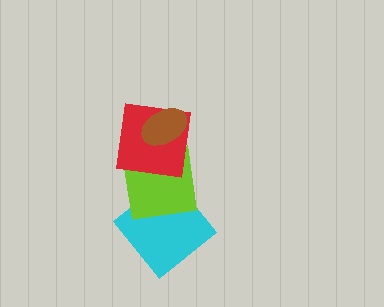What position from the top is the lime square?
The lime square is 3rd from the top.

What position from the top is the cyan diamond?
The cyan diamond is 4th from the top.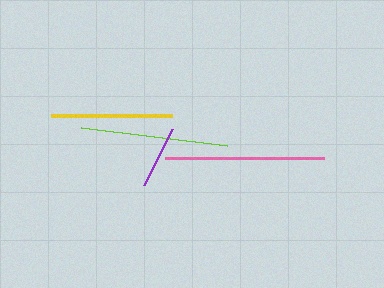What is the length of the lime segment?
The lime segment is approximately 147 pixels long.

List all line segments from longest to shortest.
From longest to shortest: pink, lime, yellow, purple.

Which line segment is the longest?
The pink line is the longest at approximately 159 pixels.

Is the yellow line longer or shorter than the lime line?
The lime line is longer than the yellow line.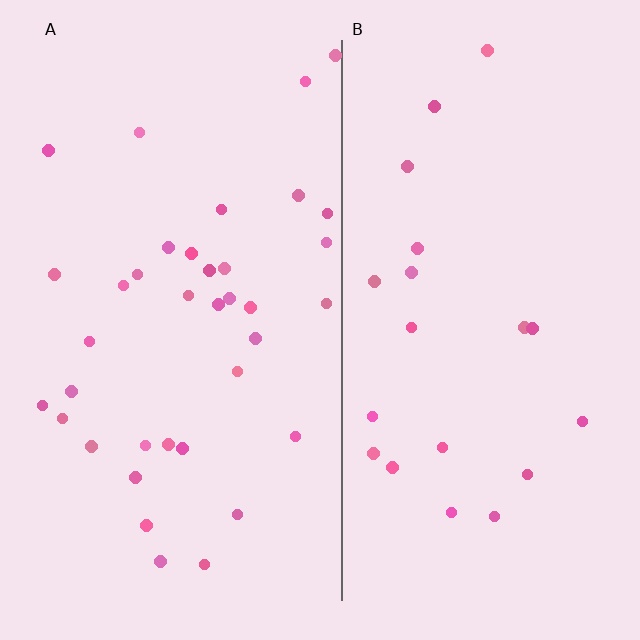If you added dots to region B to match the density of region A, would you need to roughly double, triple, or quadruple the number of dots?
Approximately double.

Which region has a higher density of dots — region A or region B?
A (the left).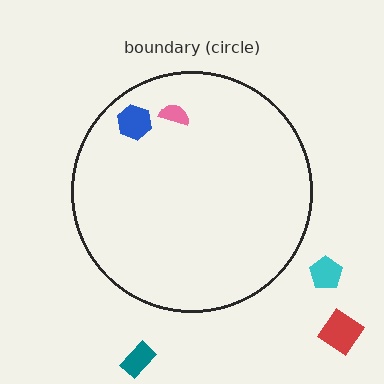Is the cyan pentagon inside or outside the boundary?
Outside.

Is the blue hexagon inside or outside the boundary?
Inside.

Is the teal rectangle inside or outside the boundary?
Outside.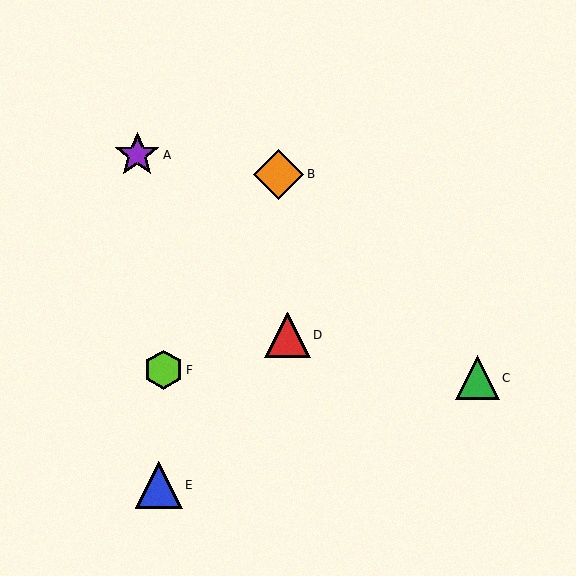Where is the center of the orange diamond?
The center of the orange diamond is at (278, 174).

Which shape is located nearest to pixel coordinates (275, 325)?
The red triangle (labeled D) at (288, 335) is nearest to that location.